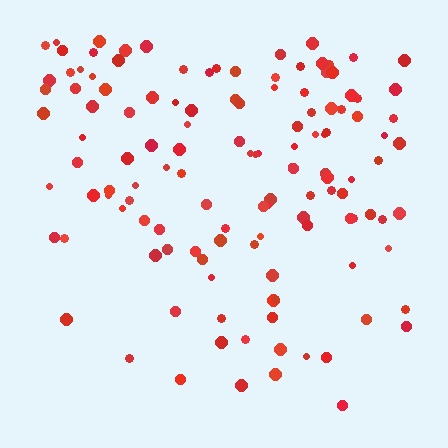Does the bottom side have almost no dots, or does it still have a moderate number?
Still a moderate number, just noticeably fewer than the top.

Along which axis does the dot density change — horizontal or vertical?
Vertical.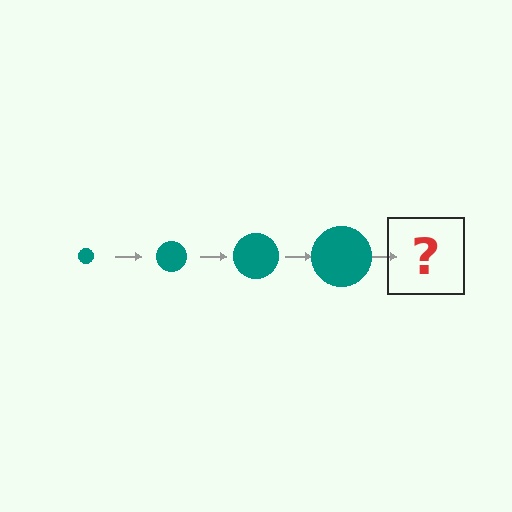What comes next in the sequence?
The next element should be a teal circle, larger than the previous one.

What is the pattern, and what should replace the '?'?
The pattern is that the circle gets progressively larger each step. The '?' should be a teal circle, larger than the previous one.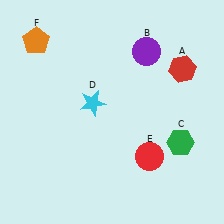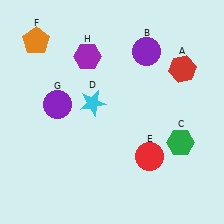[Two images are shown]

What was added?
A purple circle (G), a purple hexagon (H) were added in Image 2.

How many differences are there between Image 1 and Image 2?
There are 2 differences between the two images.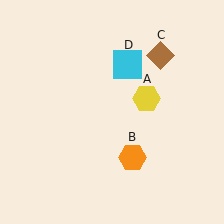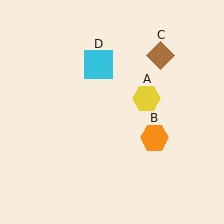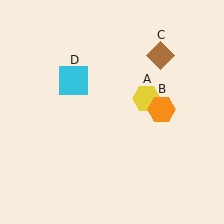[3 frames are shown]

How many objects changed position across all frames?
2 objects changed position: orange hexagon (object B), cyan square (object D).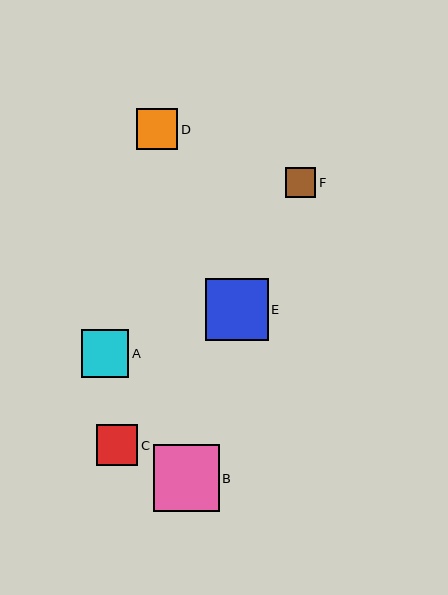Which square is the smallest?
Square F is the smallest with a size of approximately 30 pixels.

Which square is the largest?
Square B is the largest with a size of approximately 66 pixels.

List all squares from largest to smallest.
From largest to smallest: B, E, A, C, D, F.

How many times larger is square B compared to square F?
Square B is approximately 2.2 times the size of square F.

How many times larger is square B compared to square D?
Square B is approximately 1.6 times the size of square D.